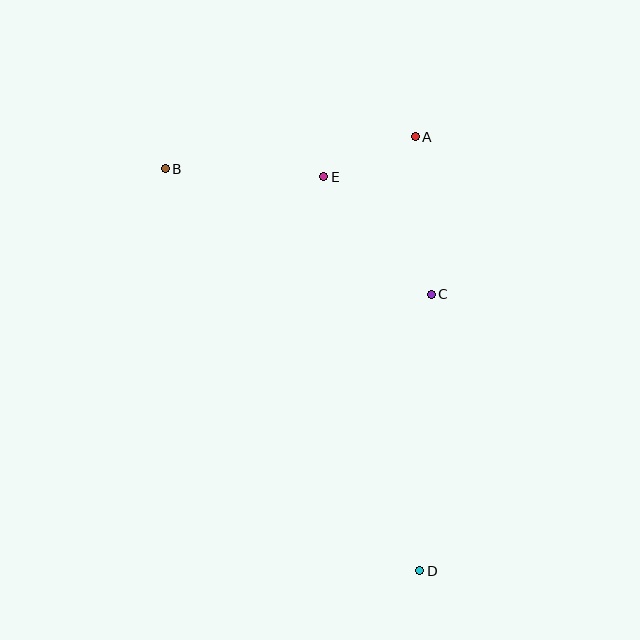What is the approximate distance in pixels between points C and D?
The distance between C and D is approximately 277 pixels.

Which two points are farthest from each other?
Points B and D are farthest from each other.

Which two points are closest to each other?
Points A and E are closest to each other.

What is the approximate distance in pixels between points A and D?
The distance between A and D is approximately 434 pixels.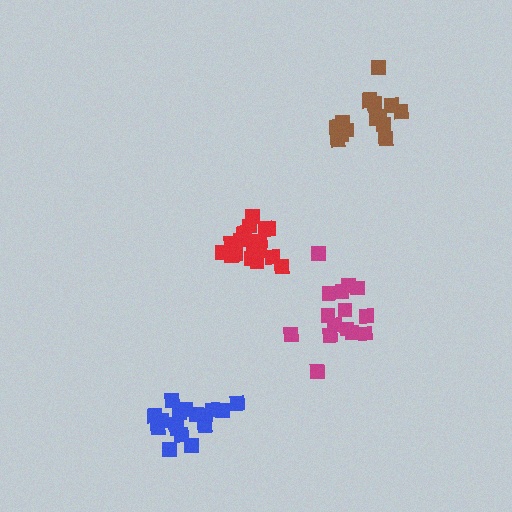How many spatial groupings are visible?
There are 4 spatial groupings.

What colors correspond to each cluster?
The clusters are colored: blue, red, magenta, brown.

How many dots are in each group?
Group 1: 18 dots, Group 2: 18 dots, Group 3: 15 dots, Group 4: 15 dots (66 total).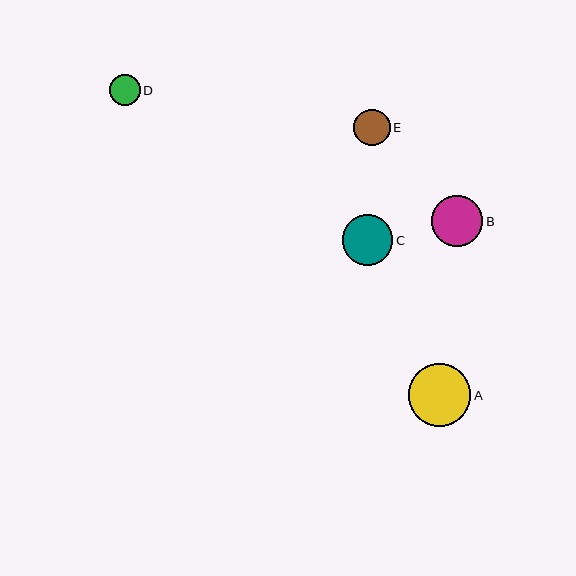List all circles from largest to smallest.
From largest to smallest: A, B, C, E, D.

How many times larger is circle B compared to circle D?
Circle B is approximately 1.7 times the size of circle D.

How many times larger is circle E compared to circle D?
Circle E is approximately 1.2 times the size of circle D.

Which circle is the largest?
Circle A is the largest with a size of approximately 63 pixels.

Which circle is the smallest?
Circle D is the smallest with a size of approximately 31 pixels.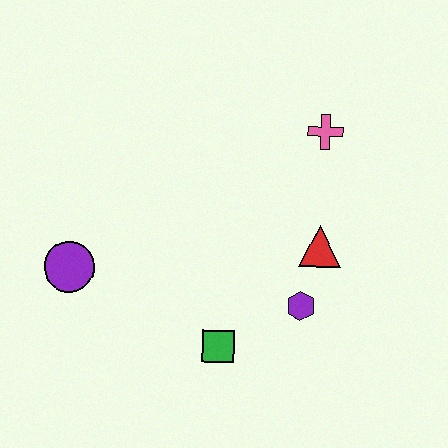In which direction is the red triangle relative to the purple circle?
The red triangle is to the right of the purple circle.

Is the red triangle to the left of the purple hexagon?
No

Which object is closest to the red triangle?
The purple hexagon is closest to the red triangle.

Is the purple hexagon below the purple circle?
Yes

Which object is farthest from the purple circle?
The pink cross is farthest from the purple circle.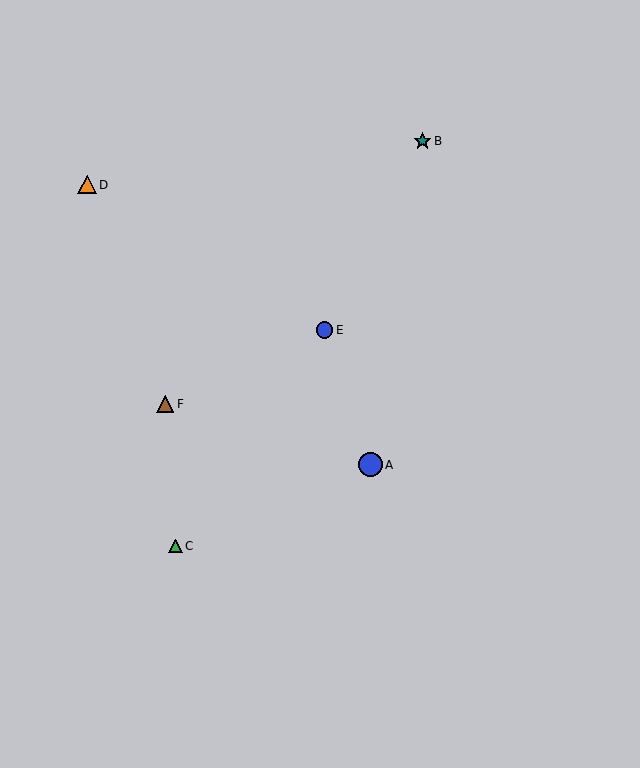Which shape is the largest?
The blue circle (labeled A) is the largest.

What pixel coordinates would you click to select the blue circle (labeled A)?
Click at (371, 465) to select the blue circle A.